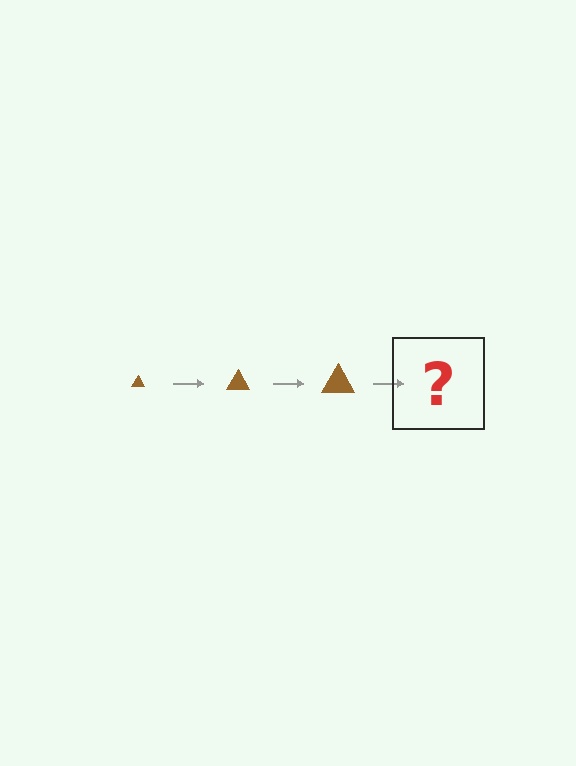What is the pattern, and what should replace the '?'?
The pattern is that the triangle gets progressively larger each step. The '?' should be a brown triangle, larger than the previous one.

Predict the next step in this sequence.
The next step is a brown triangle, larger than the previous one.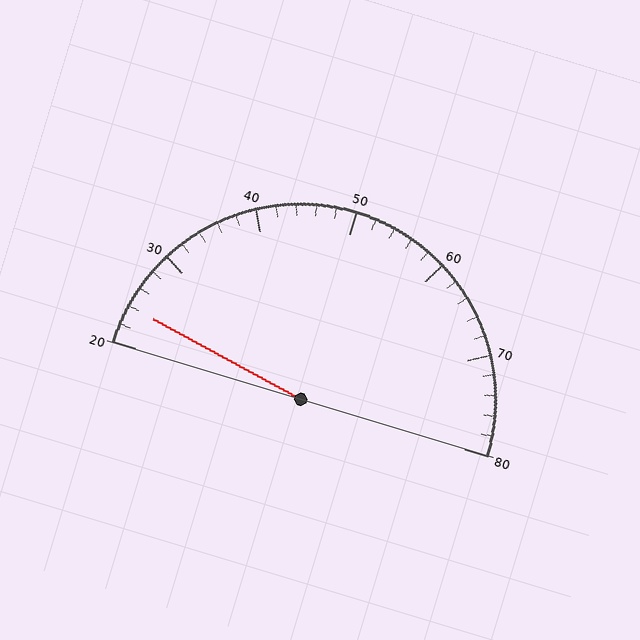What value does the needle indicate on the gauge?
The needle indicates approximately 24.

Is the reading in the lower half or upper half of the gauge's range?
The reading is in the lower half of the range (20 to 80).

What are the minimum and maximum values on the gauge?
The gauge ranges from 20 to 80.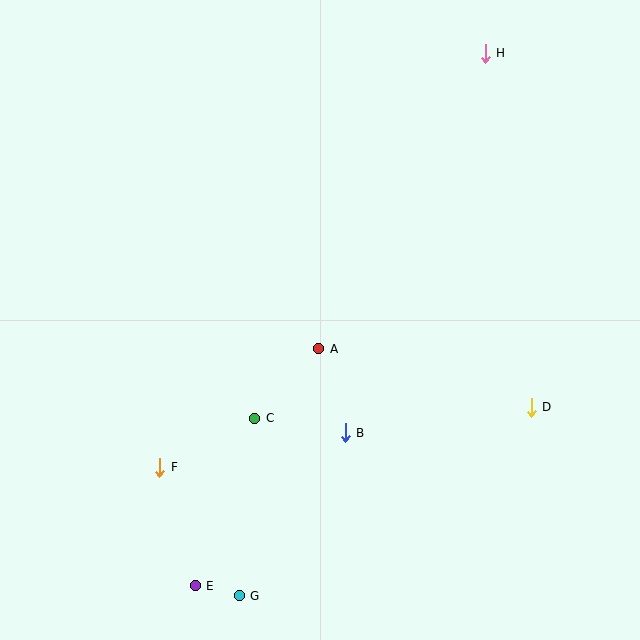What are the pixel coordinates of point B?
Point B is at (345, 433).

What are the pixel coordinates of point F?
Point F is at (160, 467).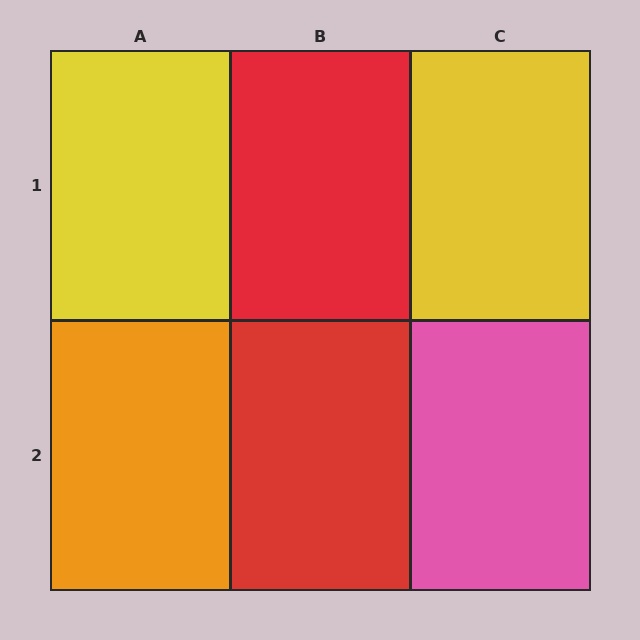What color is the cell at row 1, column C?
Yellow.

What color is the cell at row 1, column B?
Red.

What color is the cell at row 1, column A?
Yellow.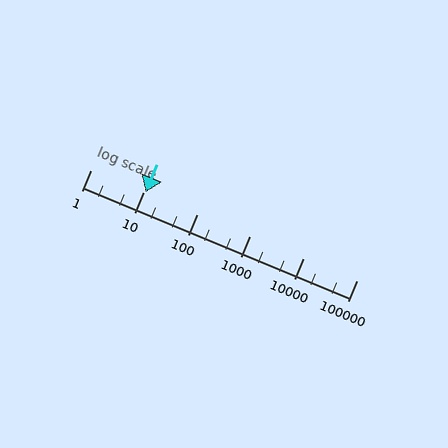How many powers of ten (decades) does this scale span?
The scale spans 5 decades, from 1 to 100000.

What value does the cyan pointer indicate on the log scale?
The pointer indicates approximately 11.